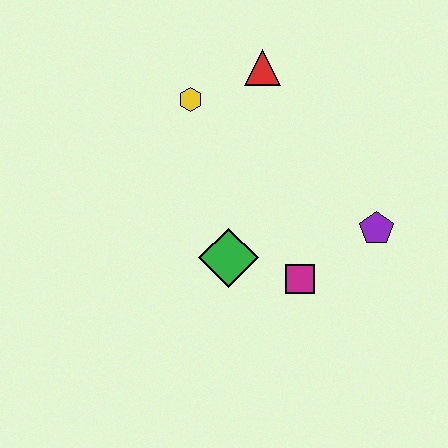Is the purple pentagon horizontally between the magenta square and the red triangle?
No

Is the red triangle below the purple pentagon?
No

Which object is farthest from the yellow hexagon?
The purple pentagon is farthest from the yellow hexagon.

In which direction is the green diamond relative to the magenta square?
The green diamond is to the left of the magenta square.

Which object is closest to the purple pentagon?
The magenta square is closest to the purple pentagon.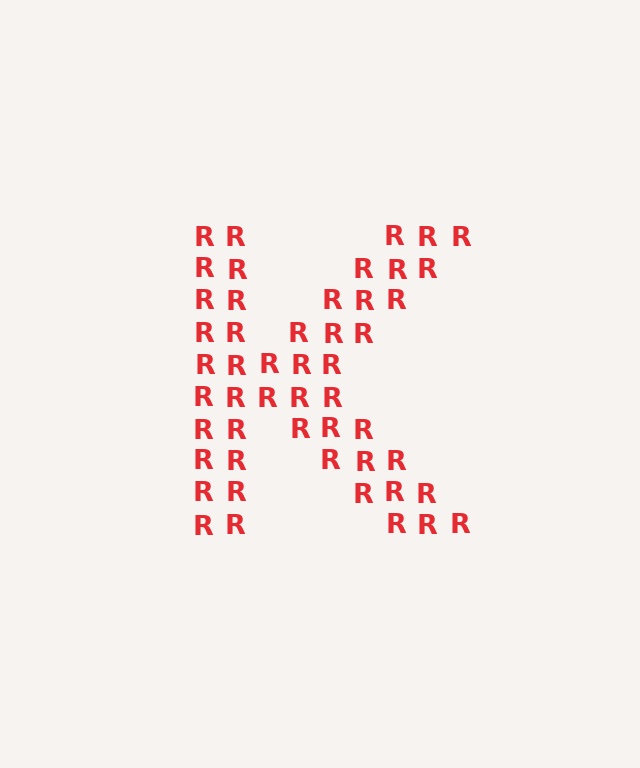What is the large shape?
The large shape is the letter K.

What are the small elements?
The small elements are letter R's.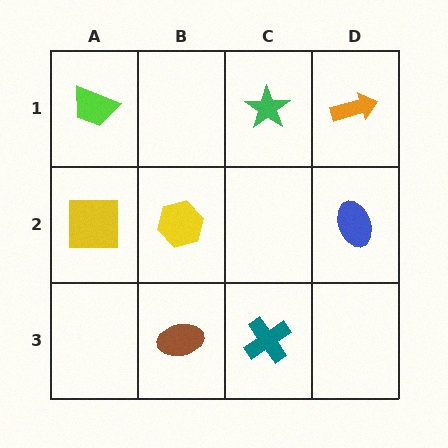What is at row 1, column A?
A lime trapezoid.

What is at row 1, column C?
A green star.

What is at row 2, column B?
A yellow hexagon.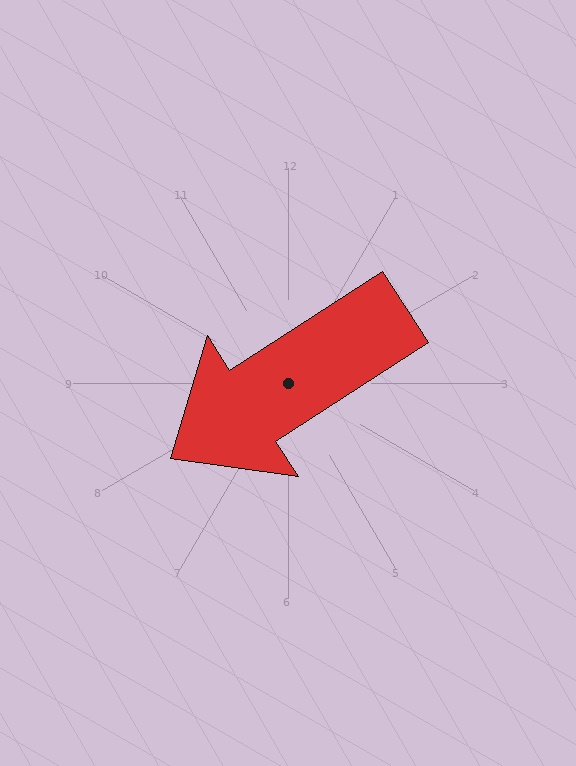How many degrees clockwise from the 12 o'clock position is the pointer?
Approximately 237 degrees.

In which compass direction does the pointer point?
Southwest.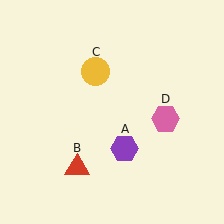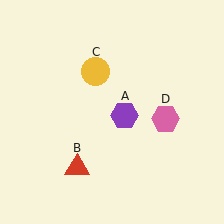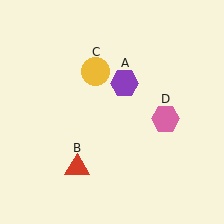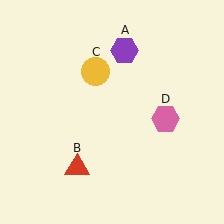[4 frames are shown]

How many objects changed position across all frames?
1 object changed position: purple hexagon (object A).